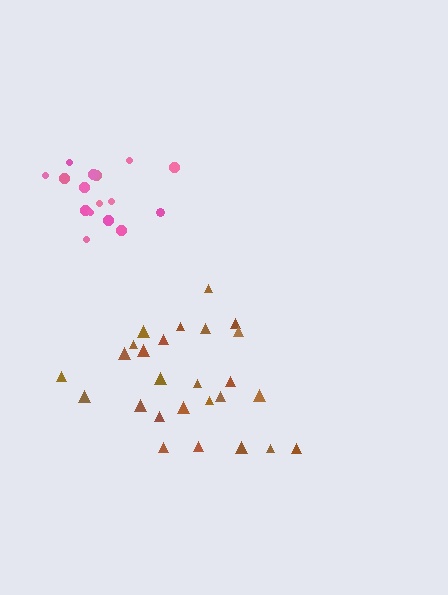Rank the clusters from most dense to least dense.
pink, brown.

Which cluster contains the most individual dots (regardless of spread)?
Brown (26).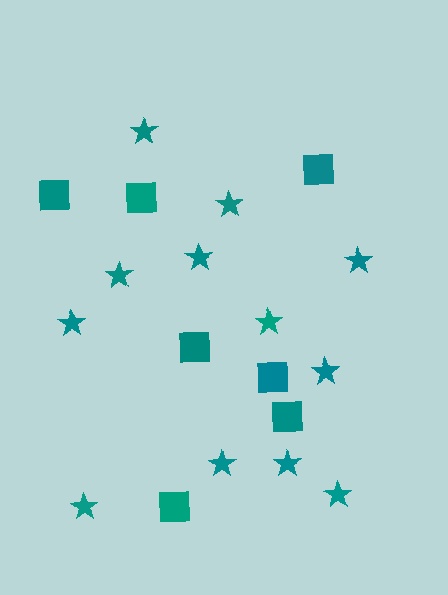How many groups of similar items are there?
There are 2 groups: one group of squares (7) and one group of stars (12).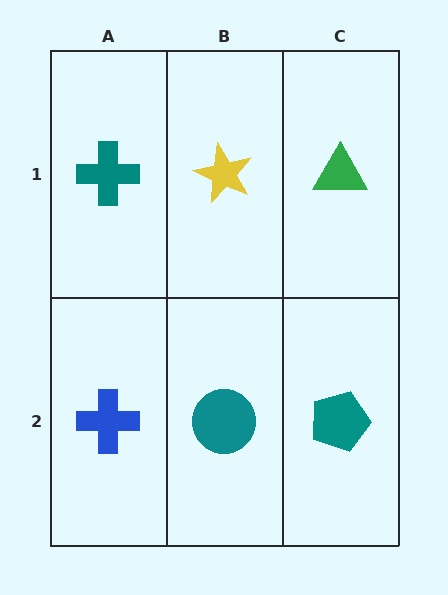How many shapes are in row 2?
3 shapes.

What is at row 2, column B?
A teal circle.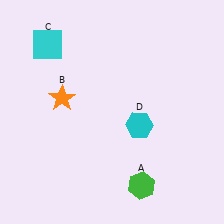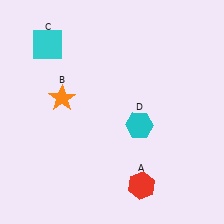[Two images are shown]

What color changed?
The hexagon (A) changed from green in Image 1 to red in Image 2.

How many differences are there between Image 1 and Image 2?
There is 1 difference between the two images.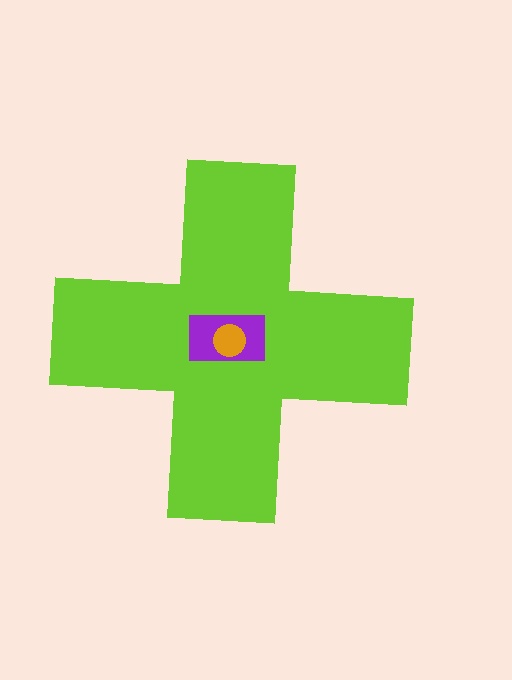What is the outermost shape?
The lime cross.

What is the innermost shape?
The orange circle.